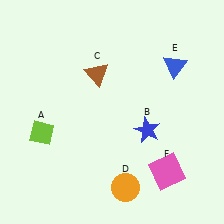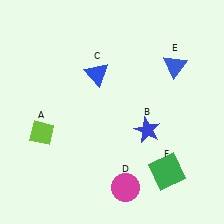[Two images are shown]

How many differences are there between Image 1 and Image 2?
There are 3 differences between the two images.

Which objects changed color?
C changed from brown to blue. D changed from orange to magenta. F changed from pink to green.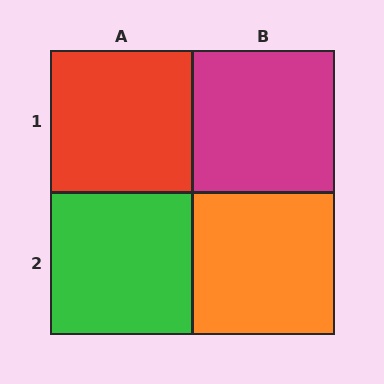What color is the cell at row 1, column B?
Magenta.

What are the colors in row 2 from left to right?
Green, orange.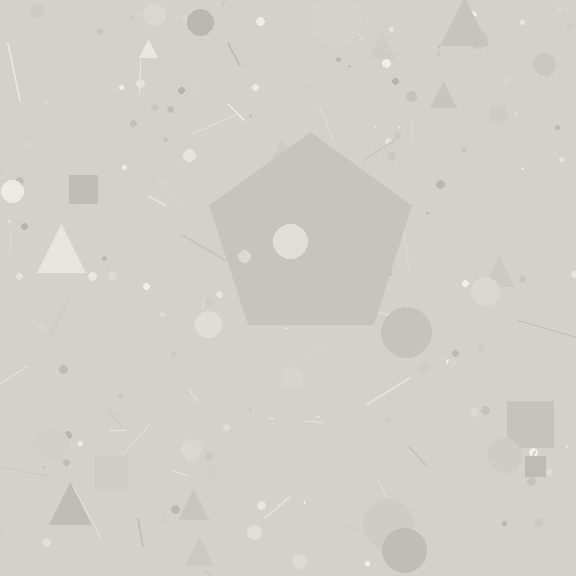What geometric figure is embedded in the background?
A pentagon is embedded in the background.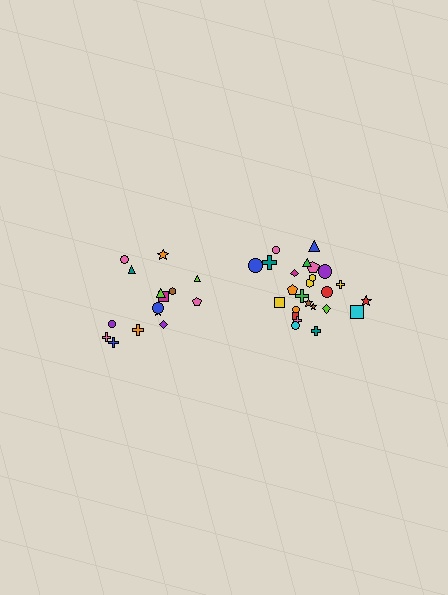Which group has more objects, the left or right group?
The right group.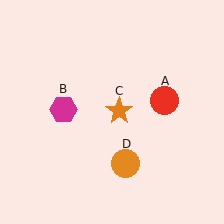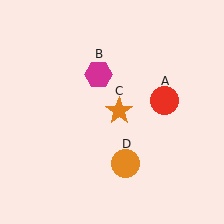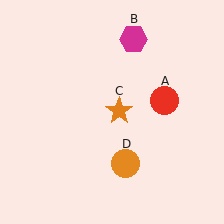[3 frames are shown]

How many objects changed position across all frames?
1 object changed position: magenta hexagon (object B).